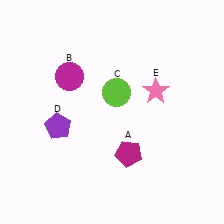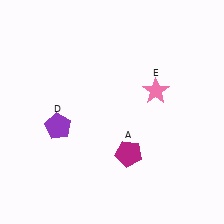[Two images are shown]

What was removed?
The lime circle (C), the magenta circle (B) were removed in Image 2.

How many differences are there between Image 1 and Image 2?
There are 2 differences between the two images.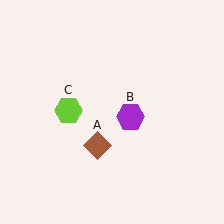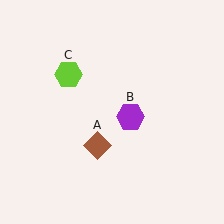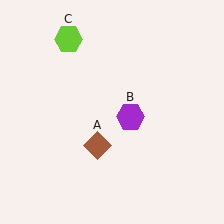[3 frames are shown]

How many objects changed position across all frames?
1 object changed position: lime hexagon (object C).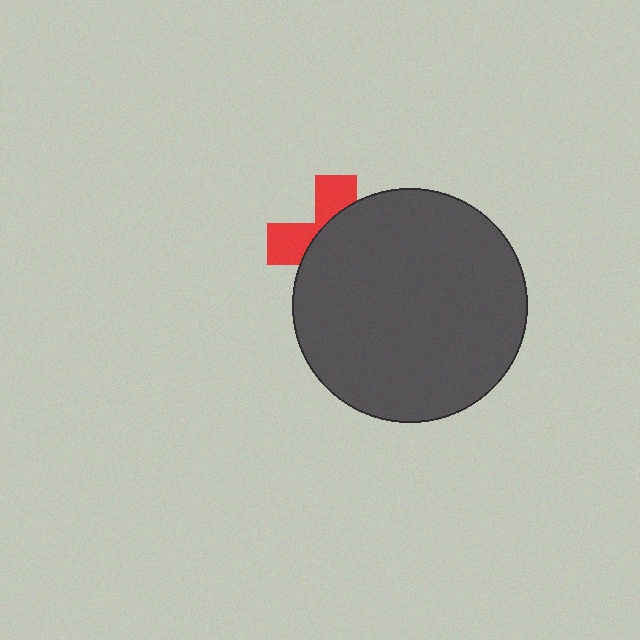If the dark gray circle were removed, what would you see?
You would see the complete red cross.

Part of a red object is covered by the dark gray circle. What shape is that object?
It is a cross.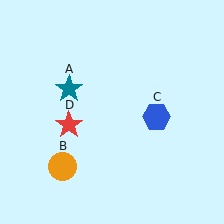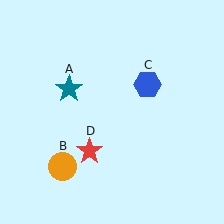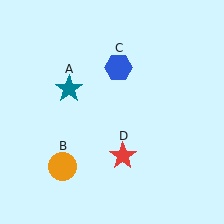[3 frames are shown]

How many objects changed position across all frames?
2 objects changed position: blue hexagon (object C), red star (object D).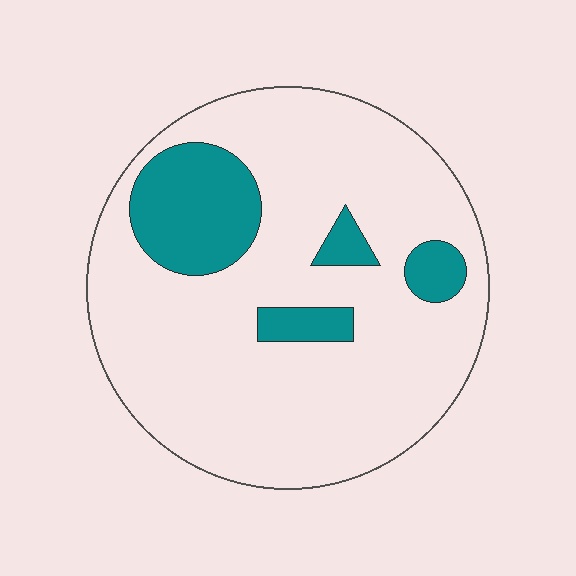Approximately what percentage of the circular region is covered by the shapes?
Approximately 20%.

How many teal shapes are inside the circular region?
4.